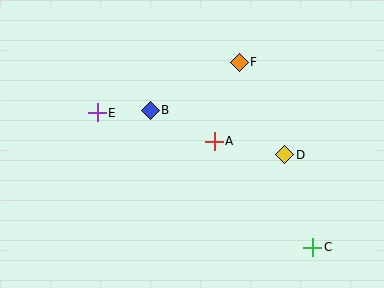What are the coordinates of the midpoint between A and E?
The midpoint between A and E is at (156, 127).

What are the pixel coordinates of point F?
Point F is at (239, 62).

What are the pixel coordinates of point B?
Point B is at (150, 110).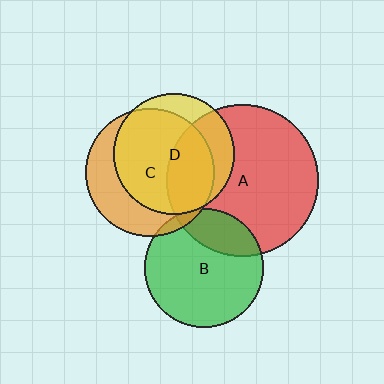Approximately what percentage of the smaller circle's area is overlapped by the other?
Approximately 25%.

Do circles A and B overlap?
Yes.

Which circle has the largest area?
Circle A (red).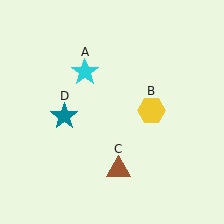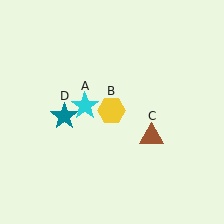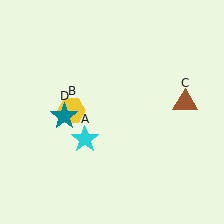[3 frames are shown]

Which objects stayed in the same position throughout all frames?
Teal star (object D) remained stationary.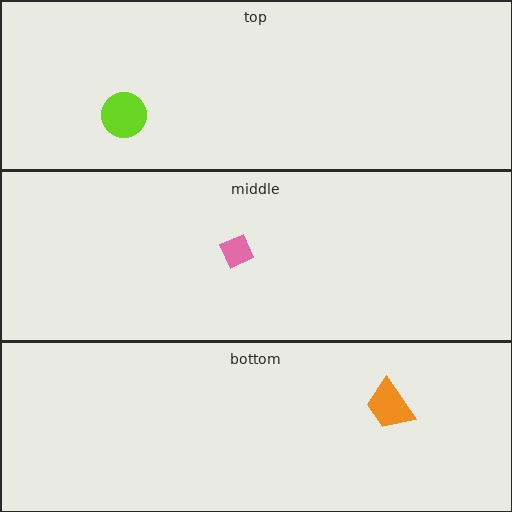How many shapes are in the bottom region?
1.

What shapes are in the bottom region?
The orange trapezoid.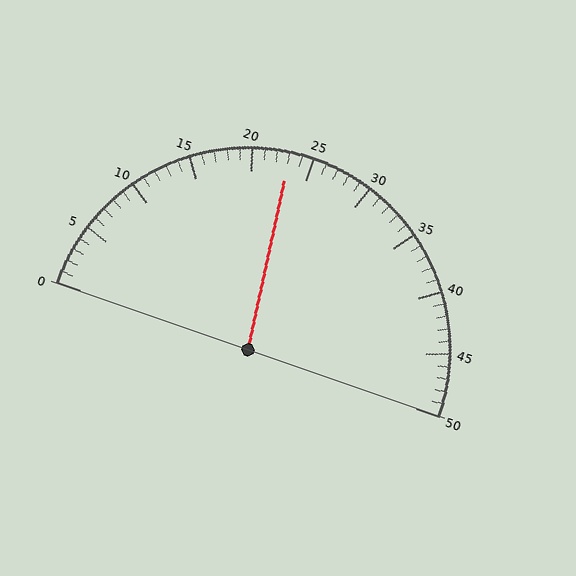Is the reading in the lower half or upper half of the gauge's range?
The reading is in the lower half of the range (0 to 50).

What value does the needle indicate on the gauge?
The needle indicates approximately 23.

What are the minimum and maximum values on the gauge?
The gauge ranges from 0 to 50.